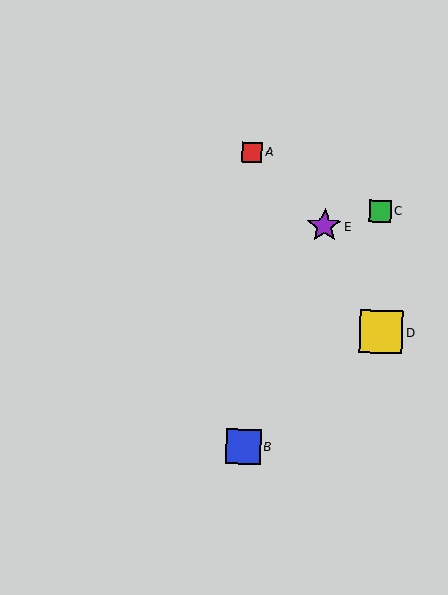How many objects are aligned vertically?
2 objects (A, B) are aligned vertically.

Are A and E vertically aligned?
No, A is at x≈252 and E is at x≈324.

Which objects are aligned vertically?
Objects A, B are aligned vertically.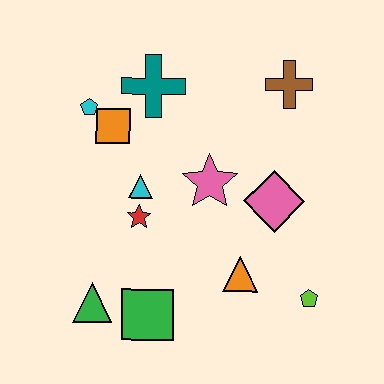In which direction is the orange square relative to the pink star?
The orange square is to the left of the pink star.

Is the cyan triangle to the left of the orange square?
No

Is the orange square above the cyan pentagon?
No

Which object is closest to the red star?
The cyan triangle is closest to the red star.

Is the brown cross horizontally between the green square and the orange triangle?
No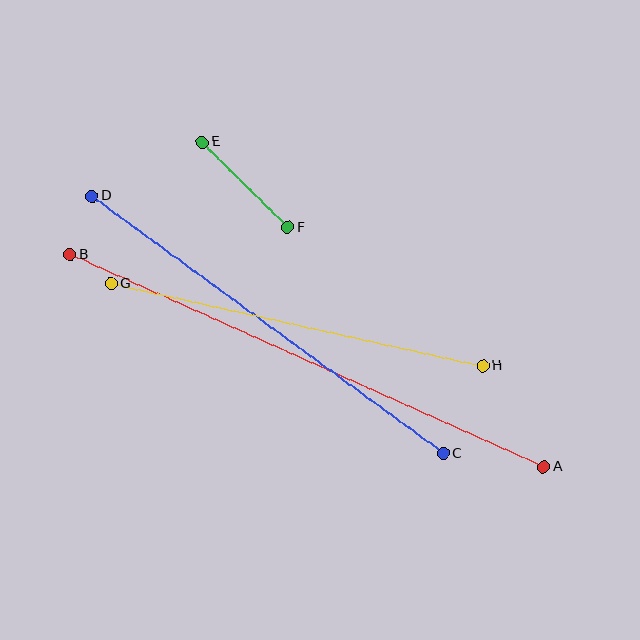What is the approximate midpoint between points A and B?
The midpoint is at approximately (307, 361) pixels.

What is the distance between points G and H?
The distance is approximately 381 pixels.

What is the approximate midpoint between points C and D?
The midpoint is at approximately (268, 325) pixels.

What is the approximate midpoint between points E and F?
The midpoint is at approximately (245, 185) pixels.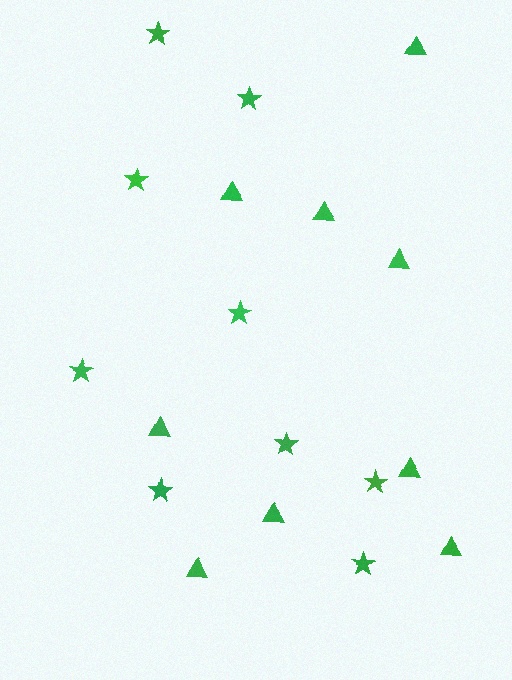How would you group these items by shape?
There are 2 groups: one group of stars (9) and one group of triangles (9).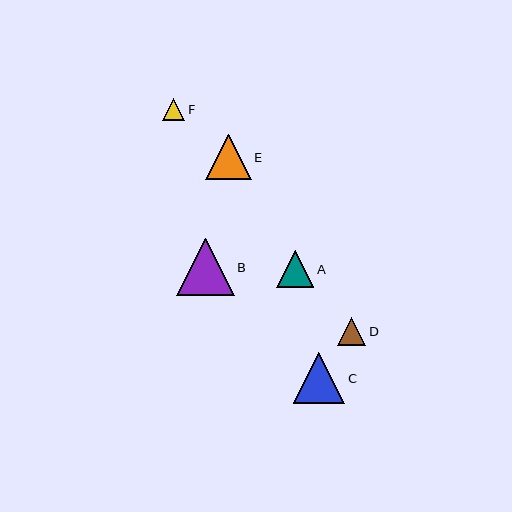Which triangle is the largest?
Triangle B is the largest with a size of approximately 58 pixels.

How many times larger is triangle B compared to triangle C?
Triangle B is approximately 1.1 times the size of triangle C.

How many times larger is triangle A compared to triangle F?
Triangle A is approximately 1.6 times the size of triangle F.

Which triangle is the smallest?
Triangle F is the smallest with a size of approximately 22 pixels.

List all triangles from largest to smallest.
From largest to smallest: B, C, E, A, D, F.